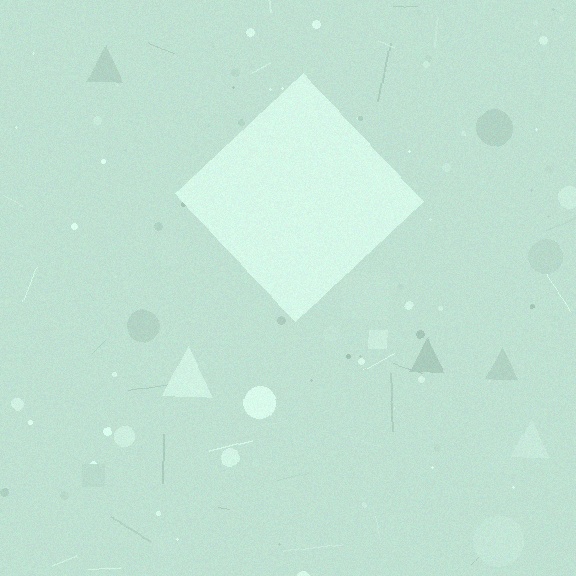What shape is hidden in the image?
A diamond is hidden in the image.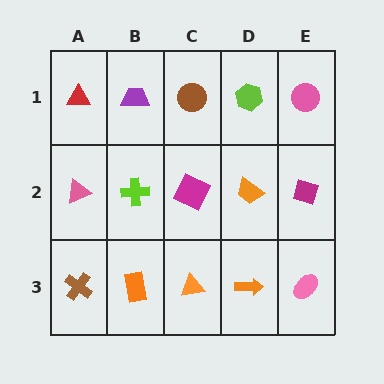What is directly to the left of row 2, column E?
An orange trapezoid.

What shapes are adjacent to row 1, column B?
A lime cross (row 2, column B), a red triangle (row 1, column A), a brown circle (row 1, column C).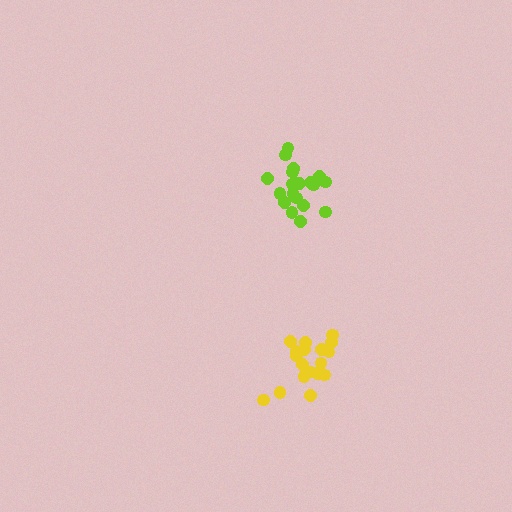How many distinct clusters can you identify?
There are 2 distinct clusters.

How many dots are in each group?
Group 1: 20 dots, Group 2: 19 dots (39 total).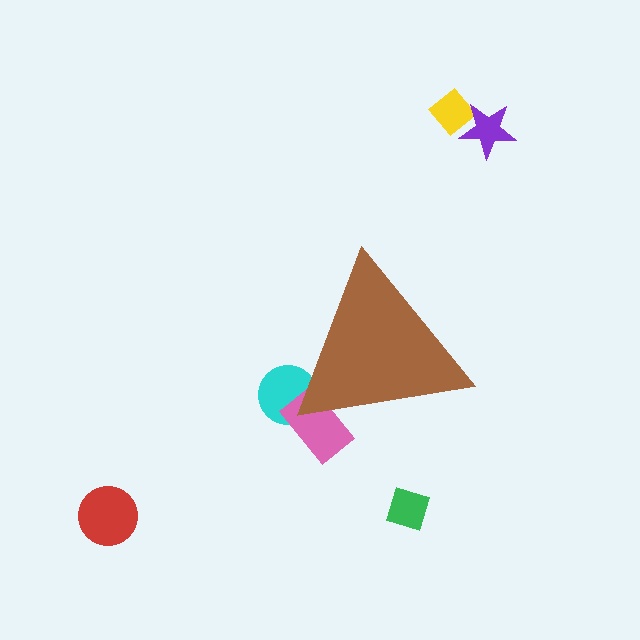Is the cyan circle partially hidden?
Yes, the cyan circle is partially hidden behind the brown triangle.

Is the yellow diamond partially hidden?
No, the yellow diamond is fully visible.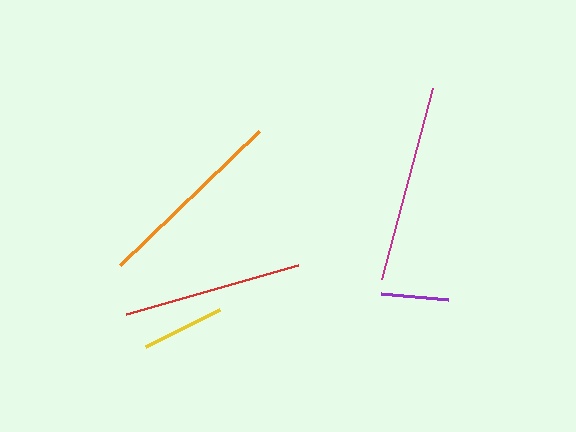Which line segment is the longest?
The magenta line is the longest at approximately 198 pixels.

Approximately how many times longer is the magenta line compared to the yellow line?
The magenta line is approximately 2.4 times the length of the yellow line.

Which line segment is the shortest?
The purple line is the shortest at approximately 67 pixels.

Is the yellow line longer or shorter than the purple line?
The yellow line is longer than the purple line.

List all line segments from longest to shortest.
From longest to shortest: magenta, orange, red, yellow, purple.